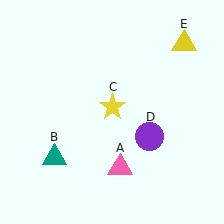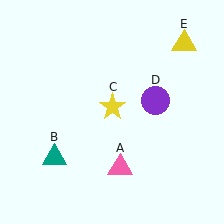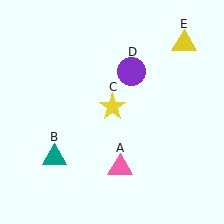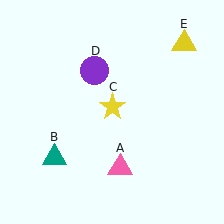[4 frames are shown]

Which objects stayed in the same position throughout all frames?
Pink triangle (object A) and teal triangle (object B) and yellow star (object C) and yellow triangle (object E) remained stationary.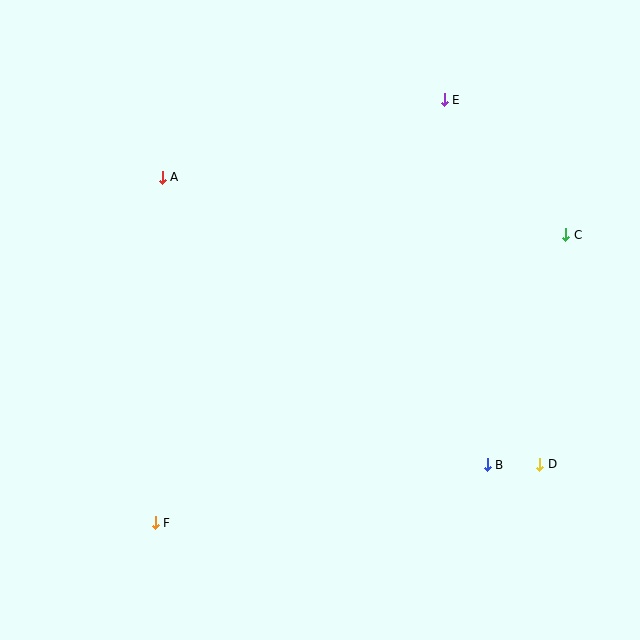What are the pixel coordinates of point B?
Point B is at (487, 465).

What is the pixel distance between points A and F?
The distance between A and F is 345 pixels.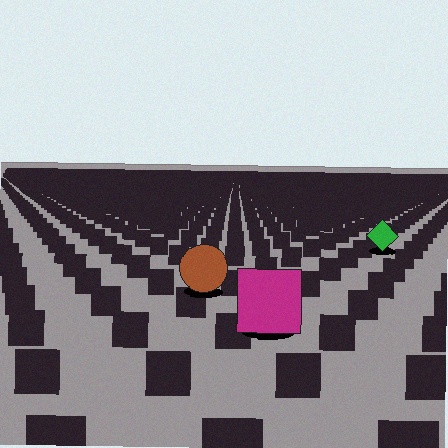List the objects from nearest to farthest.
From nearest to farthest: the magenta square, the brown circle, the green diamond.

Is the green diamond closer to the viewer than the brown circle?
No. The brown circle is closer — you can tell from the texture gradient: the ground texture is coarser near it.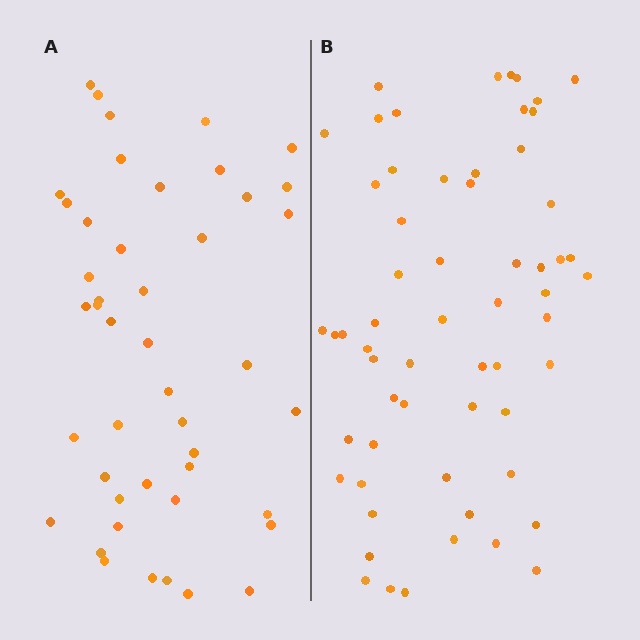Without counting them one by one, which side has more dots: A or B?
Region B (the right region) has more dots.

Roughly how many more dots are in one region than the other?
Region B has approximately 15 more dots than region A.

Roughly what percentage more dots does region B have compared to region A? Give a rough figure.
About 35% more.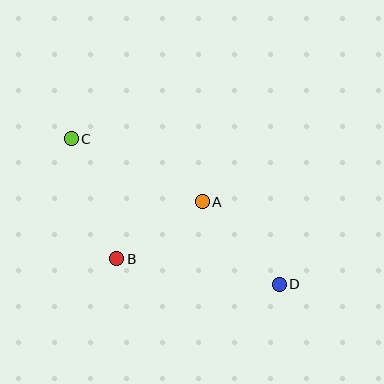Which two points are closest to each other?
Points A and B are closest to each other.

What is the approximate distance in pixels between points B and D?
The distance between B and D is approximately 164 pixels.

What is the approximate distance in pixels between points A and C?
The distance between A and C is approximately 145 pixels.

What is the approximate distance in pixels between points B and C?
The distance between B and C is approximately 129 pixels.